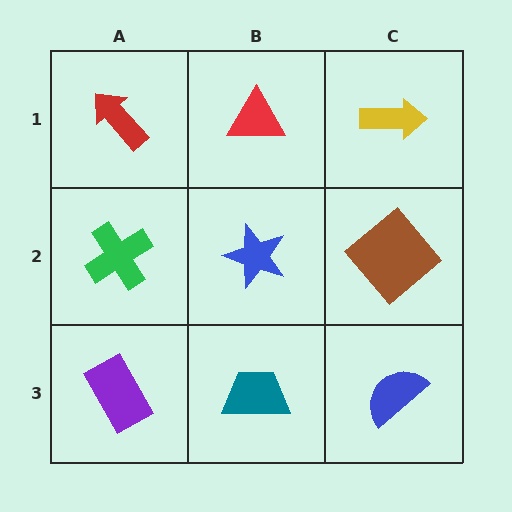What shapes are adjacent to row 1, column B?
A blue star (row 2, column B), a red arrow (row 1, column A), a yellow arrow (row 1, column C).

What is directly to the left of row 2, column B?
A green cross.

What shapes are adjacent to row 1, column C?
A brown diamond (row 2, column C), a red triangle (row 1, column B).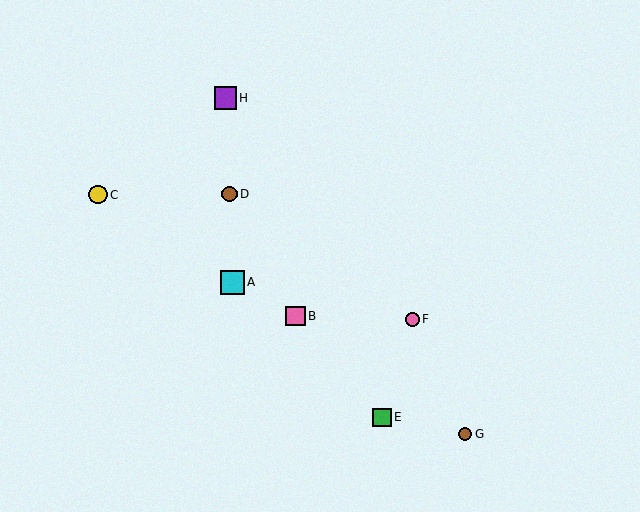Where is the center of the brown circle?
The center of the brown circle is at (465, 434).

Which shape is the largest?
The cyan square (labeled A) is the largest.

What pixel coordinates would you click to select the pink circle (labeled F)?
Click at (412, 319) to select the pink circle F.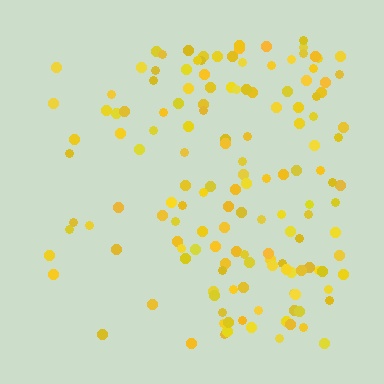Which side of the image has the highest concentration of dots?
The right.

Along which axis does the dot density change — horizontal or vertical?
Horizontal.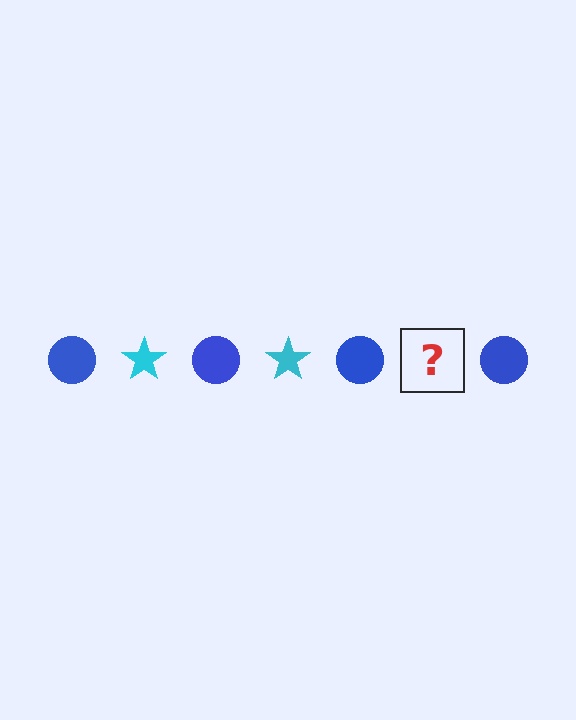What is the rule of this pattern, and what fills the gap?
The rule is that the pattern alternates between blue circle and cyan star. The gap should be filled with a cyan star.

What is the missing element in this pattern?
The missing element is a cyan star.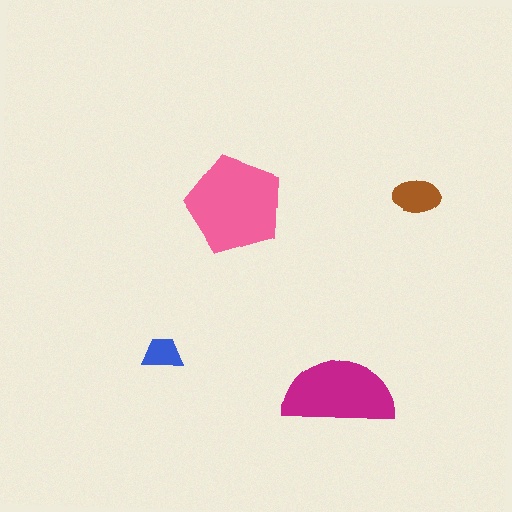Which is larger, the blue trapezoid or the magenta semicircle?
The magenta semicircle.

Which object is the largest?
The pink pentagon.